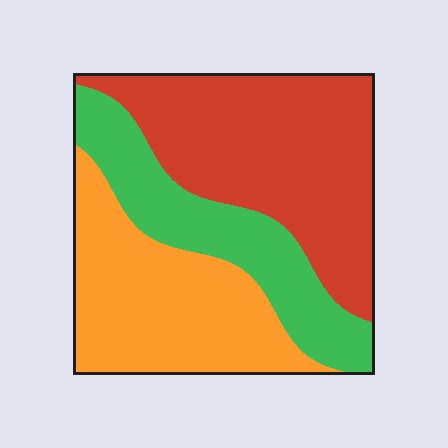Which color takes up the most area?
Red, at roughly 40%.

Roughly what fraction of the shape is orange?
Orange takes up about one third (1/3) of the shape.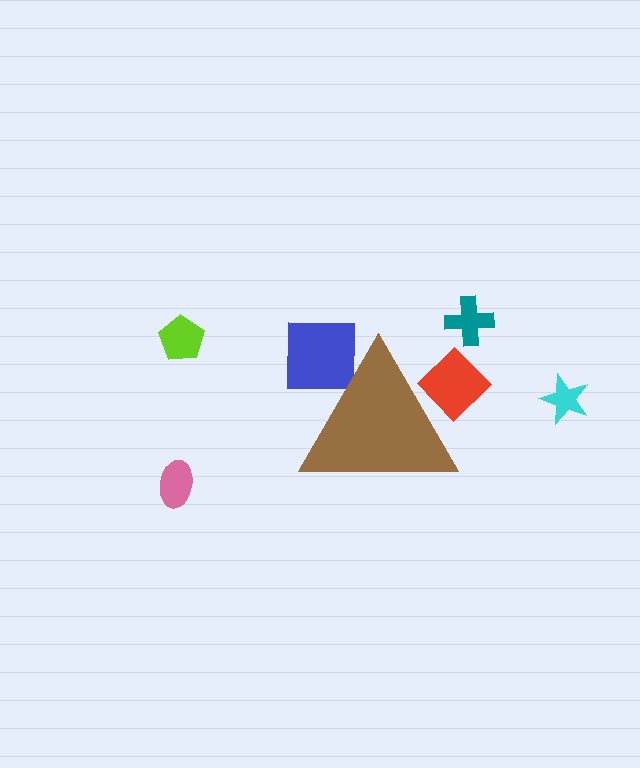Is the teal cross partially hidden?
No, the teal cross is fully visible.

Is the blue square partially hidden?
Yes, the blue square is partially hidden behind the brown triangle.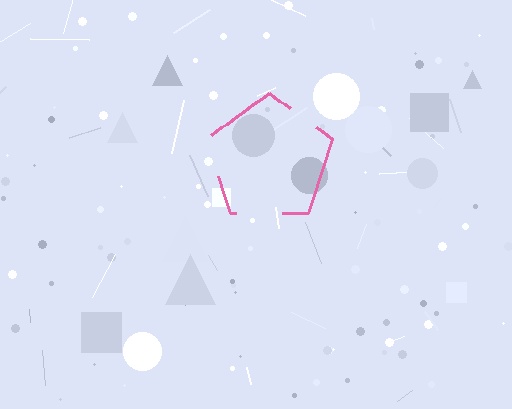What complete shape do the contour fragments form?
The contour fragments form a pentagon.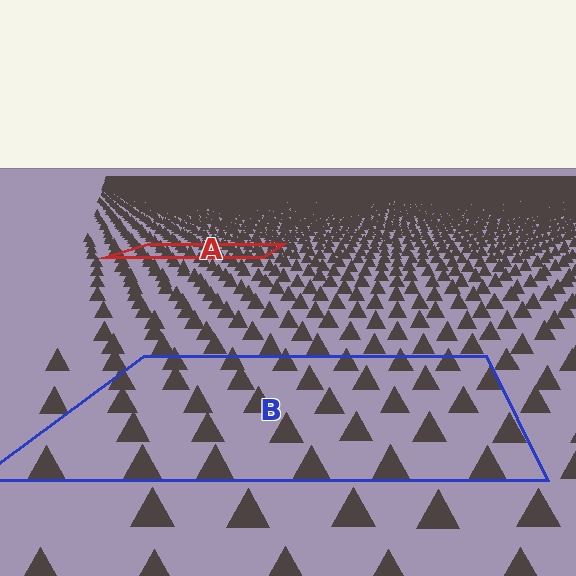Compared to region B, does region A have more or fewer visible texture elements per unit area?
Region A has more texture elements per unit area — they are packed more densely because it is farther away.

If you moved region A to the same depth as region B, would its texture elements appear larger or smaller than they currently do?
They would appear larger. At a closer depth, the same texture elements are projected at a bigger on-screen size.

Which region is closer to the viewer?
Region B is closer. The texture elements there are larger and more spread out.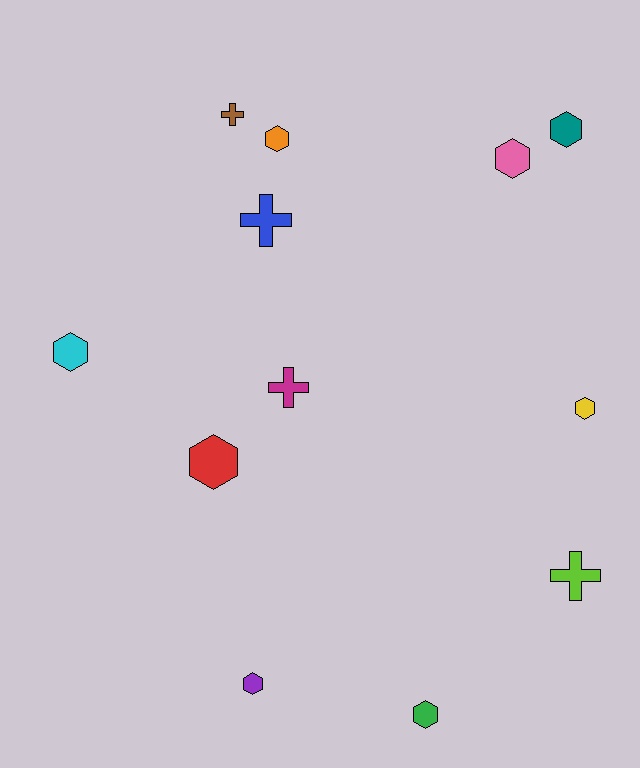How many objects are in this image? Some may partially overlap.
There are 12 objects.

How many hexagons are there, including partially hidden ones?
There are 8 hexagons.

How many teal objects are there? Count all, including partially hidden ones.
There is 1 teal object.